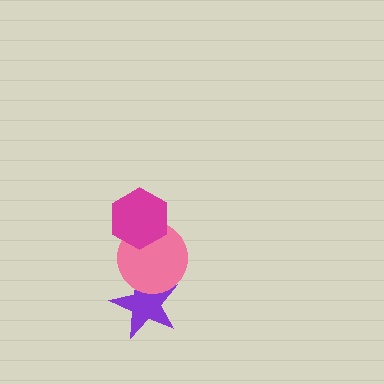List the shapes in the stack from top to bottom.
From top to bottom: the magenta hexagon, the pink circle, the purple star.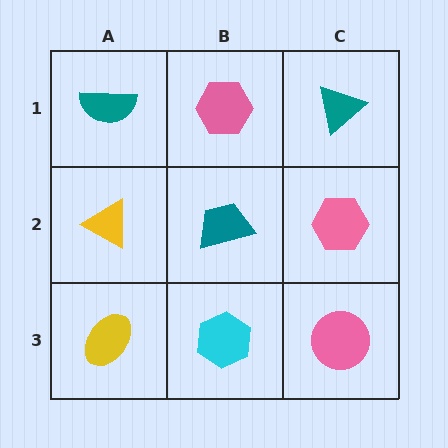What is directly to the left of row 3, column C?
A cyan hexagon.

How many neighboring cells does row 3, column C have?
2.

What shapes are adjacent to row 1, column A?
A yellow triangle (row 2, column A), a pink hexagon (row 1, column B).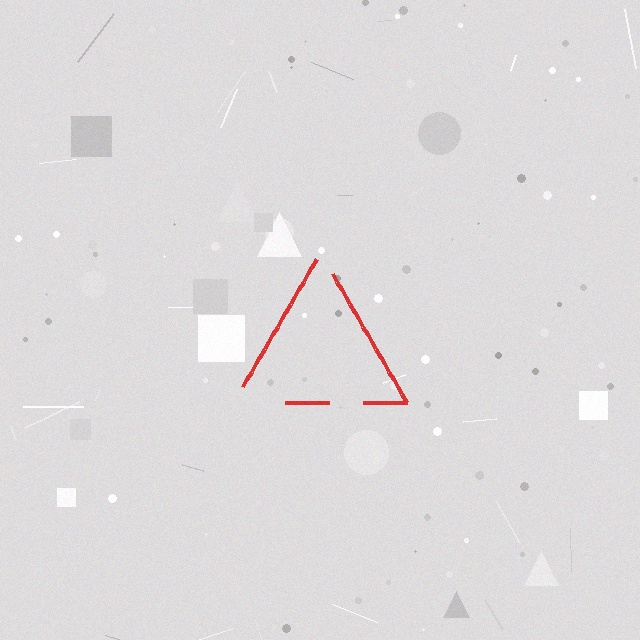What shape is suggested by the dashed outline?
The dashed outline suggests a triangle.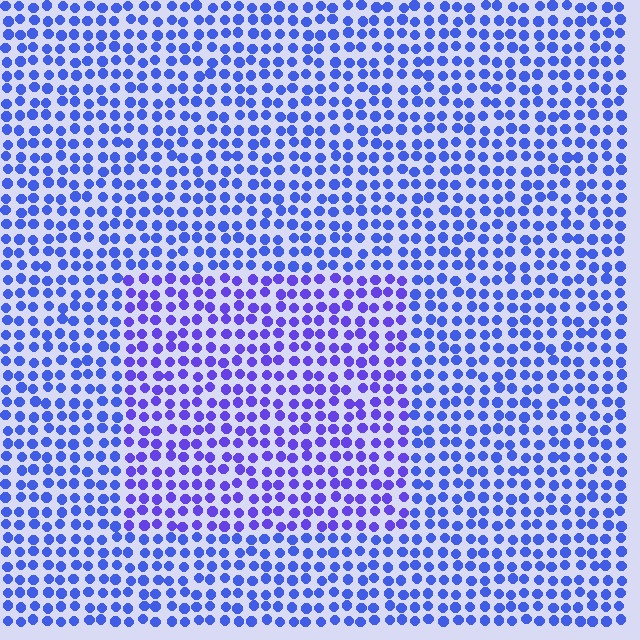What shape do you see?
I see a rectangle.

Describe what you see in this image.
The image is filled with small blue elements in a uniform arrangement. A rectangle-shaped region is visible where the elements are tinted to a slightly different hue, forming a subtle color boundary.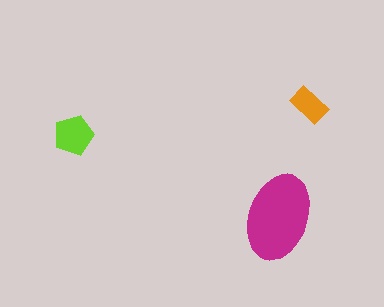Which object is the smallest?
The orange rectangle.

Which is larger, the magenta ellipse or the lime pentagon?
The magenta ellipse.